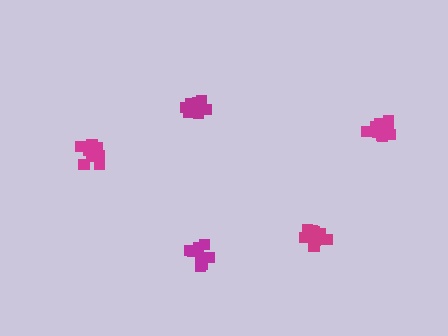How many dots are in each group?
Group 1: 9 dots, Group 2: 14 dots, Group 3: 8 dots, Group 4: 8 dots, Group 5: 9 dots (48 total).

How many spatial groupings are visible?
There are 5 spatial groupings.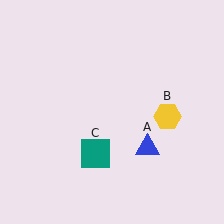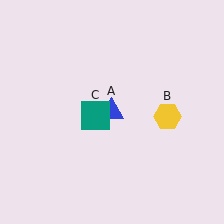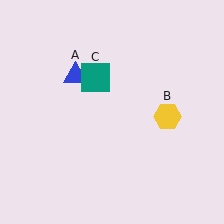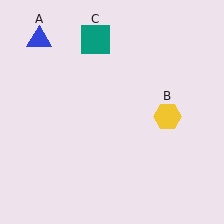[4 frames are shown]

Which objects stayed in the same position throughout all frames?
Yellow hexagon (object B) remained stationary.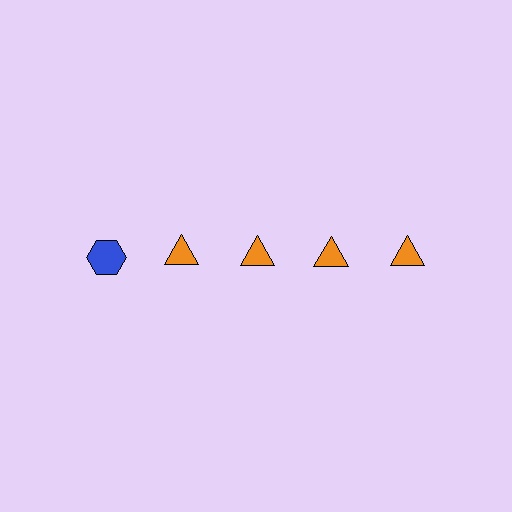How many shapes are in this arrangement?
There are 5 shapes arranged in a grid pattern.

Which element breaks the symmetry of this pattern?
The blue hexagon in the top row, leftmost column breaks the symmetry. All other shapes are orange triangles.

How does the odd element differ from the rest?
It differs in both color (blue instead of orange) and shape (hexagon instead of triangle).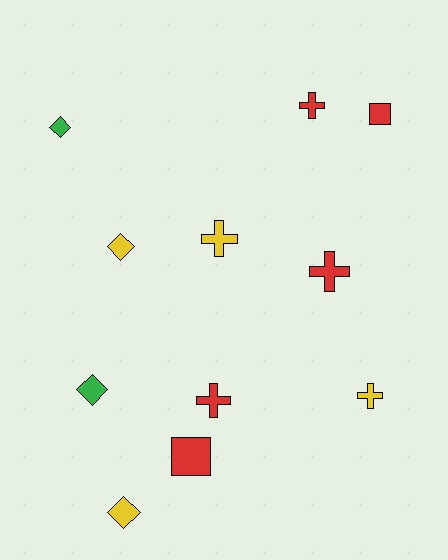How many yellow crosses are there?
There are 2 yellow crosses.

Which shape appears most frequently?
Cross, with 5 objects.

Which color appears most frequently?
Red, with 5 objects.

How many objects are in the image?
There are 11 objects.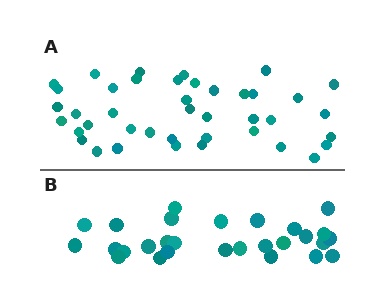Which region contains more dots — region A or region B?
Region A (the top region) has more dots.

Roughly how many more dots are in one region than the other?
Region A has approximately 15 more dots than region B.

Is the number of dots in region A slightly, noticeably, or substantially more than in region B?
Region A has substantially more. The ratio is roughly 1.5 to 1.